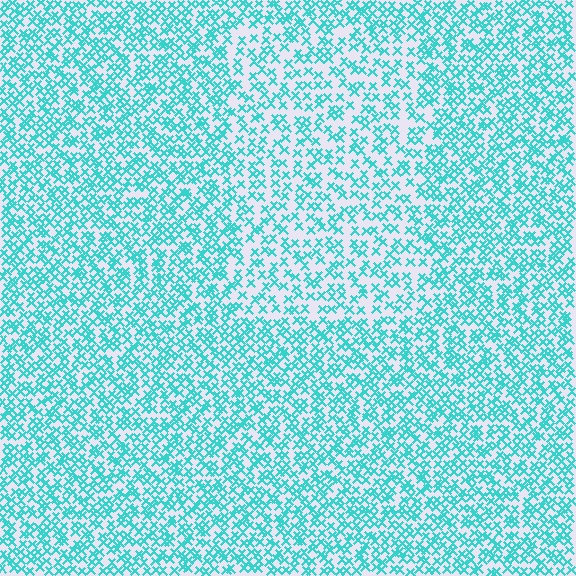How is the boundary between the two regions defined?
The boundary is defined by a change in element density (approximately 1.6x ratio). All elements are the same color, size, and shape.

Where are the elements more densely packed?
The elements are more densely packed outside the rectangle boundary.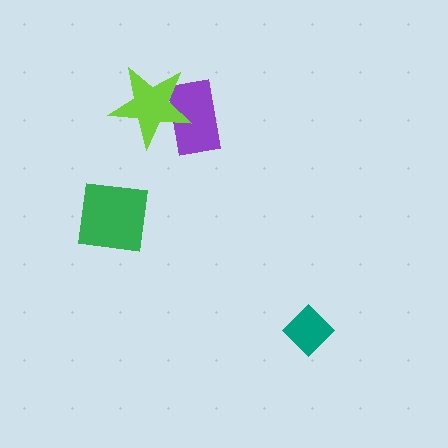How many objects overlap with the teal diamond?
0 objects overlap with the teal diamond.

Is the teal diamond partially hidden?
No, no other shape covers it.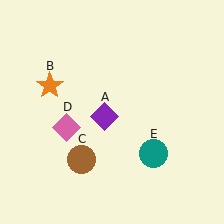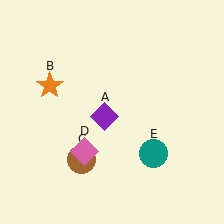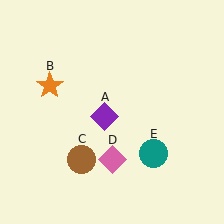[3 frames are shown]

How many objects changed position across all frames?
1 object changed position: pink diamond (object D).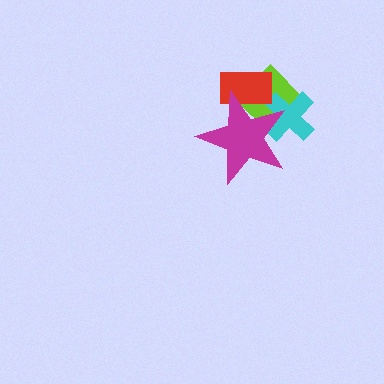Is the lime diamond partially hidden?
Yes, it is partially covered by another shape.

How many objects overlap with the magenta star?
3 objects overlap with the magenta star.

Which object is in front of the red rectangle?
The magenta star is in front of the red rectangle.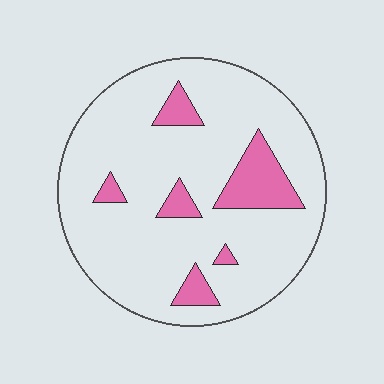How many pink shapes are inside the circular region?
6.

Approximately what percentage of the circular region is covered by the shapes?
Approximately 15%.